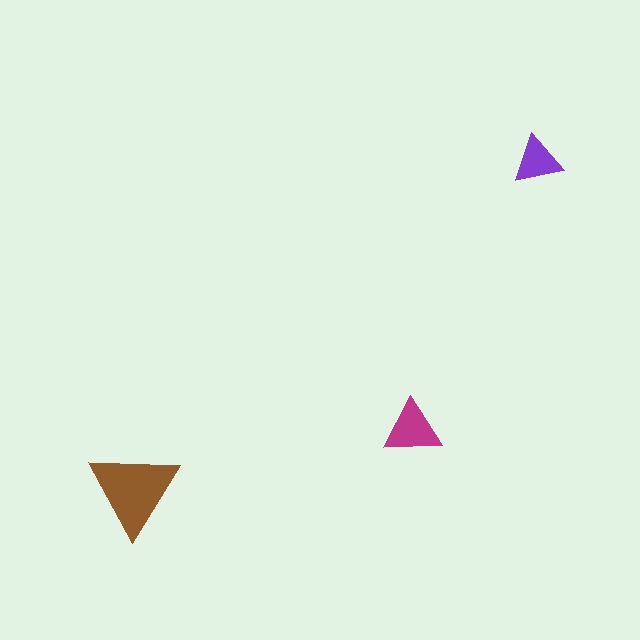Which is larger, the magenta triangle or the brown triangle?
The brown one.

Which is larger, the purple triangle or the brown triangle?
The brown one.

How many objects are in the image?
There are 3 objects in the image.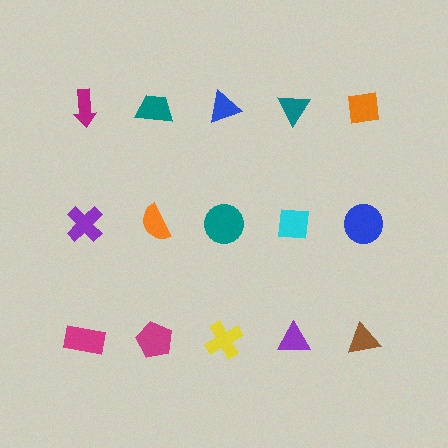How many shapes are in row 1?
5 shapes.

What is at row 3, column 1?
A magenta rectangle.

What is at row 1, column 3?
A blue triangle.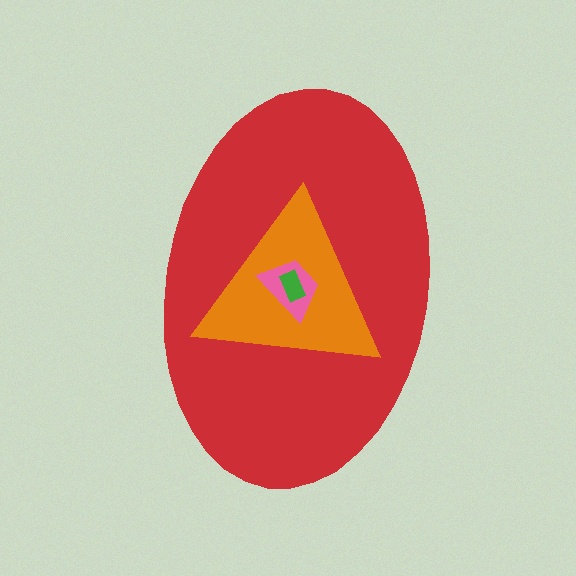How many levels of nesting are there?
4.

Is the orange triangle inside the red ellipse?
Yes.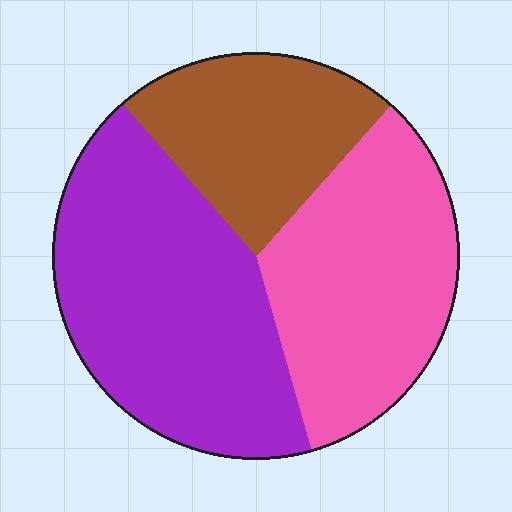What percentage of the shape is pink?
Pink takes up about one third (1/3) of the shape.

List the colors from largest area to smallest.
From largest to smallest: purple, pink, brown.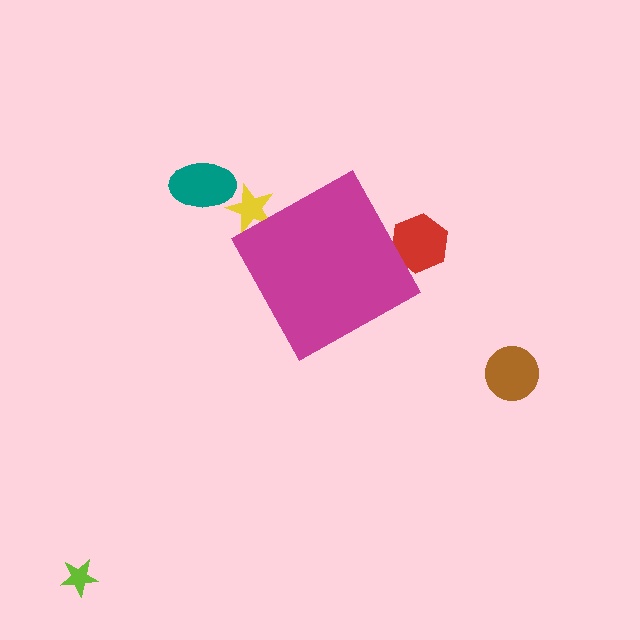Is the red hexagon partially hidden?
Yes, the red hexagon is partially hidden behind the magenta diamond.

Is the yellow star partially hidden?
Yes, the yellow star is partially hidden behind the magenta diamond.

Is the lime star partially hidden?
No, the lime star is fully visible.